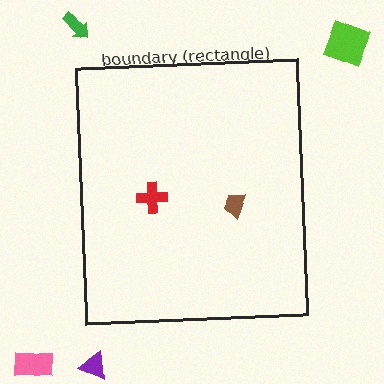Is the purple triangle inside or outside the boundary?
Outside.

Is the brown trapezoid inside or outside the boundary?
Inside.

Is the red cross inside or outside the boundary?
Inside.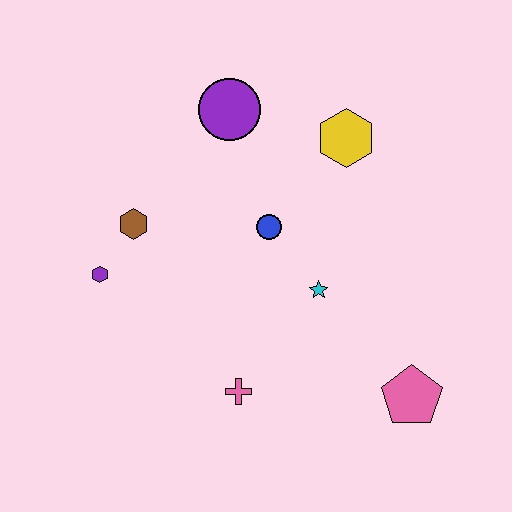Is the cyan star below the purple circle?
Yes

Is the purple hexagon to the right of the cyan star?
No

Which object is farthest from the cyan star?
The purple hexagon is farthest from the cyan star.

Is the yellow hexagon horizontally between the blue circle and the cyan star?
No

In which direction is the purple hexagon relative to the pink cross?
The purple hexagon is to the left of the pink cross.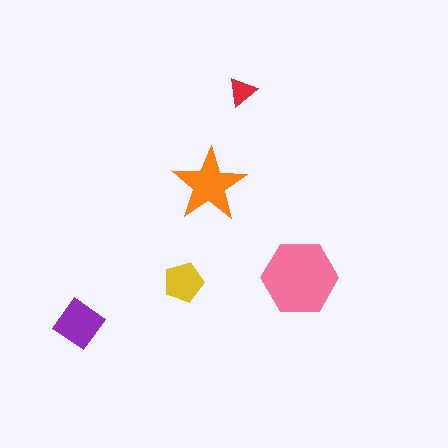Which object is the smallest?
The red triangle.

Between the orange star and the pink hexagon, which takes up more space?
The pink hexagon.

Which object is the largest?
The pink hexagon.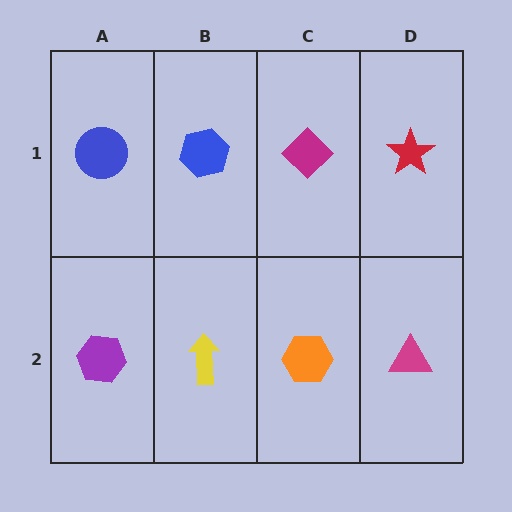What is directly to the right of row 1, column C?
A red star.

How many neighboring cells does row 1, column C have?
3.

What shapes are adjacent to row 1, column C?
An orange hexagon (row 2, column C), a blue hexagon (row 1, column B), a red star (row 1, column D).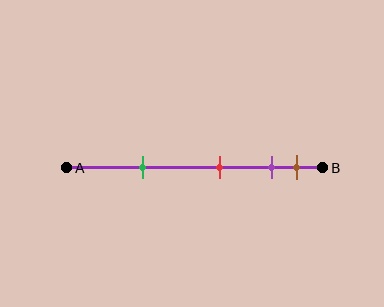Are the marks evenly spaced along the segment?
No, the marks are not evenly spaced.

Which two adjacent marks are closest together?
The purple and brown marks are the closest adjacent pair.